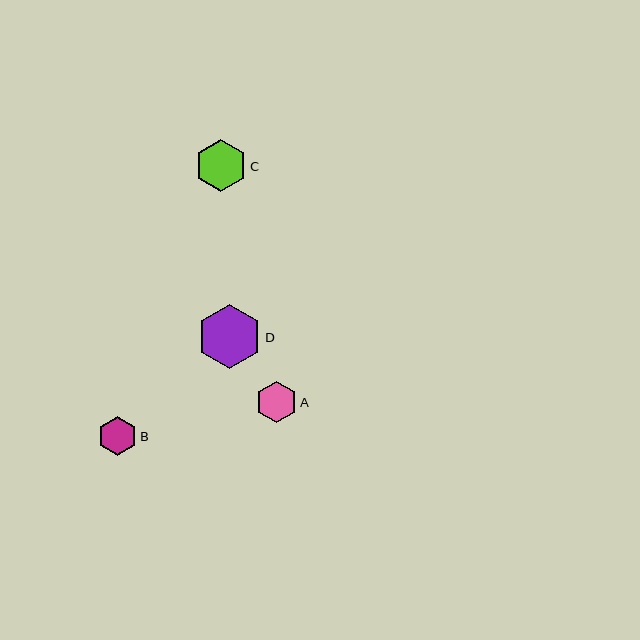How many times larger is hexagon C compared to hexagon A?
Hexagon C is approximately 1.3 times the size of hexagon A.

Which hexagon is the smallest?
Hexagon B is the smallest with a size of approximately 39 pixels.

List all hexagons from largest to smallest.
From largest to smallest: D, C, A, B.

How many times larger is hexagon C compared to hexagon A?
Hexagon C is approximately 1.3 times the size of hexagon A.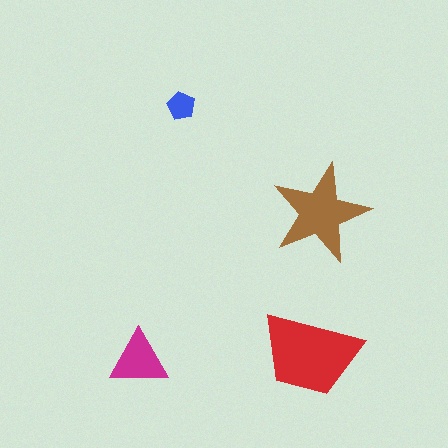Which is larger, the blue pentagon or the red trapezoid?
The red trapezoid.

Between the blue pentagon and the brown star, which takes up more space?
The brown star.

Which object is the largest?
The red trapezoid.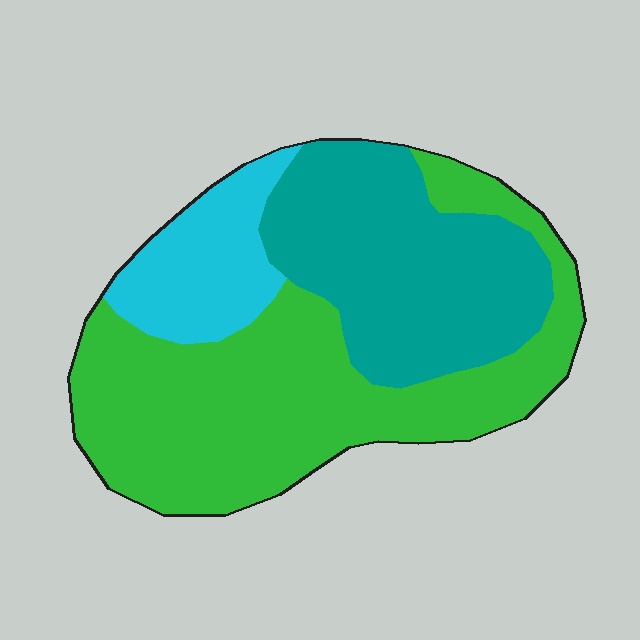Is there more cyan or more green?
Green.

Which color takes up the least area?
Cyan, at roughly 15%.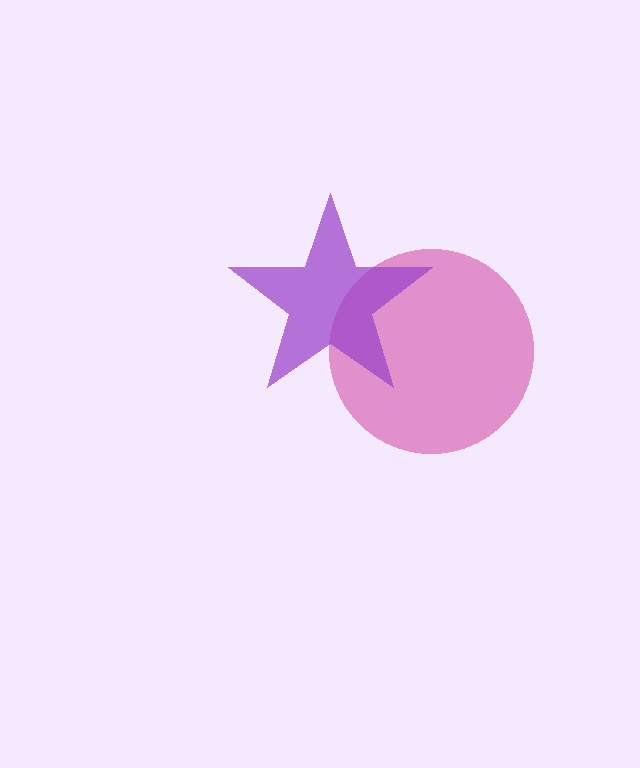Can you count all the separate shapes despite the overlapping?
Yes, there are 2 separate shapes.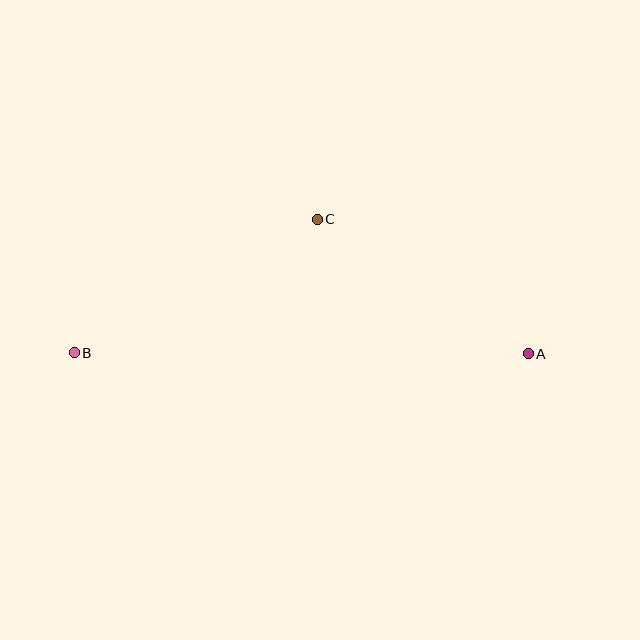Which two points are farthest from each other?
Points A and B are farthest from each other.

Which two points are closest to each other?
Points A and C are closest to each other.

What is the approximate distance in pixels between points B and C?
The distance between B and C is approximately 277 pixels.